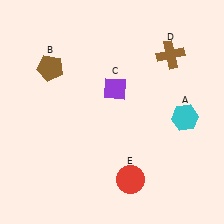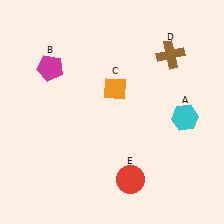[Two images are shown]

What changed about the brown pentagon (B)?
In Image 1, B is brown. In Image 2, it changed to magenta.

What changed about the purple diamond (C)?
In Image 1, C is purple. In Image 2, it changed to orange.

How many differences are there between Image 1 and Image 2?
There are 2 differences between the two images.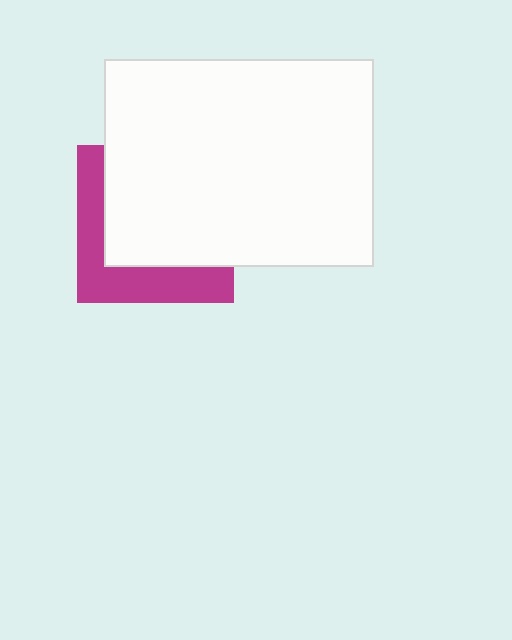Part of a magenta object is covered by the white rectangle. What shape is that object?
It is a square.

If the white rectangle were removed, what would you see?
You would see the complete magenta square.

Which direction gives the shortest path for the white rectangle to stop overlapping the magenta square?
Moving toward the upper-right gives the shortest separation.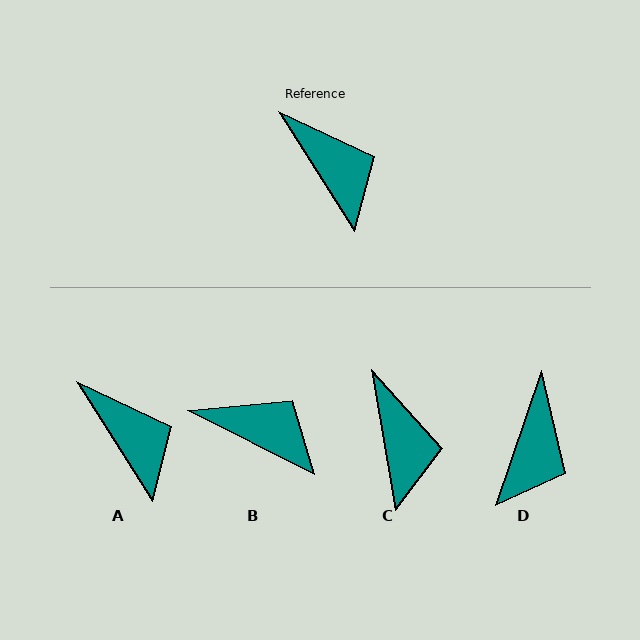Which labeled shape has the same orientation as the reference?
A.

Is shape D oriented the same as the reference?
No, it is off by about 51 degrees.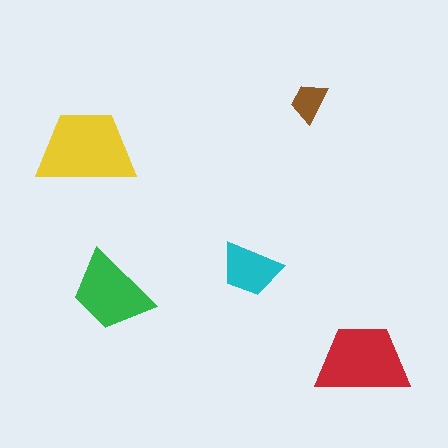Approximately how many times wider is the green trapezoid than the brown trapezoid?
About 2 times wider.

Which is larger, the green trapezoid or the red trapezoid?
The red one.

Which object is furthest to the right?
The red trapezoid is rightmost.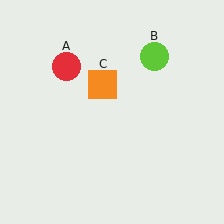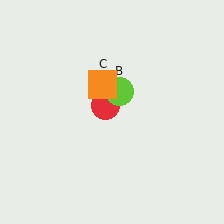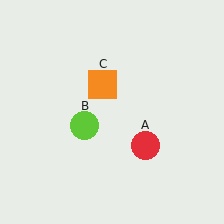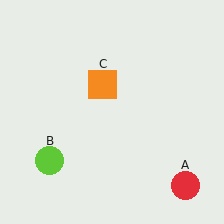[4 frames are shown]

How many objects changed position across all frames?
2 objects changed position: red circle (object A), lime circle (object B).